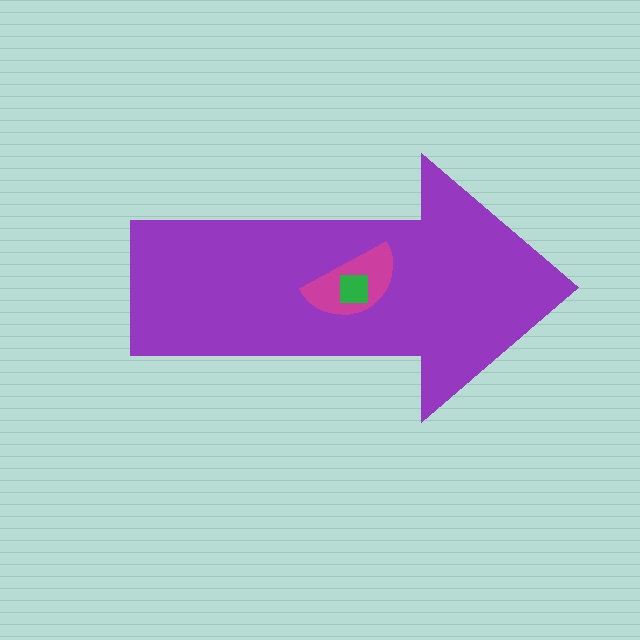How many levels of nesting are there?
3.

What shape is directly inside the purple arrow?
The magenta semicircle.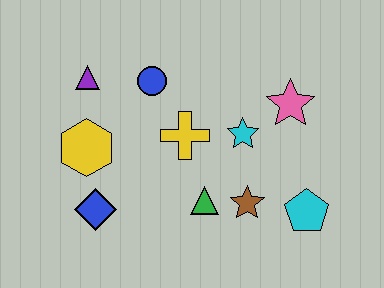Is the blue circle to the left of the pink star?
Yes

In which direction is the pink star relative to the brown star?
The pink star is above the brown star.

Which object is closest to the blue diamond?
The yellow hexagon is closest to the blue diamond.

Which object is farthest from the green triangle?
The purple triangle is farthest from the green triangle.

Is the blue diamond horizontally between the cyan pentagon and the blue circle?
No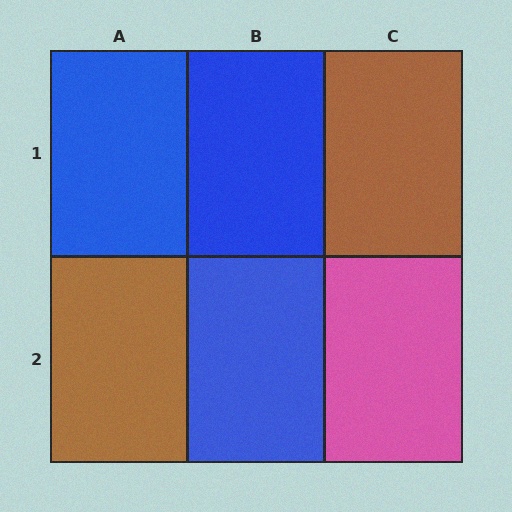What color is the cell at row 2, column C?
Pink.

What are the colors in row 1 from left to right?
Blue, blue, brown.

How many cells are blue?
3 cells are blue.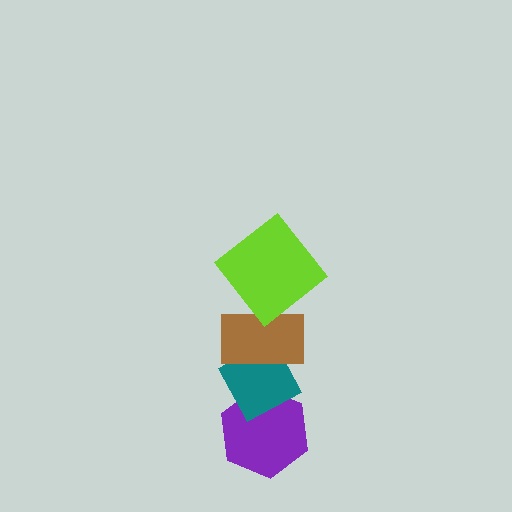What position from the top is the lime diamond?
The lime diamond is 1st from the top.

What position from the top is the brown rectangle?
The brown rectangle is 2nd from the top.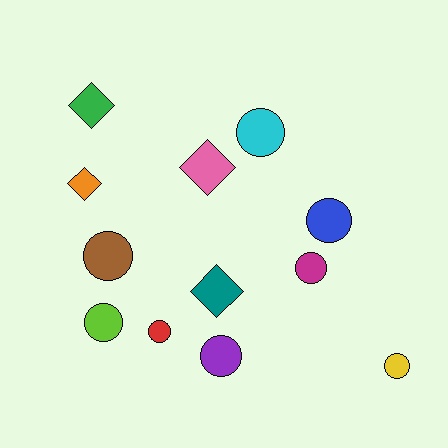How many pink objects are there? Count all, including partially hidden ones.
There is 1 pink object.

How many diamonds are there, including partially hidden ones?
There are 4 diamonds.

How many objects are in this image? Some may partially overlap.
There are 12 objects.